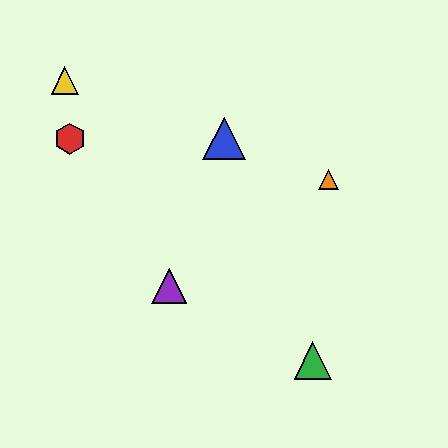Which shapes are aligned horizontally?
The red hexagon, the blue triangle are aligned horizontally.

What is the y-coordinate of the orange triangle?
The orange triangle is at y≈179.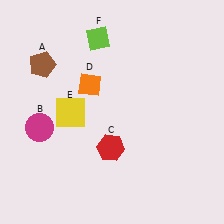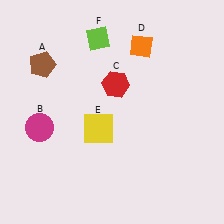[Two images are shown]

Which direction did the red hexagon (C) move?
The red hexagon (C) moved up.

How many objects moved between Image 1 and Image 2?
3 objects moved between the two images.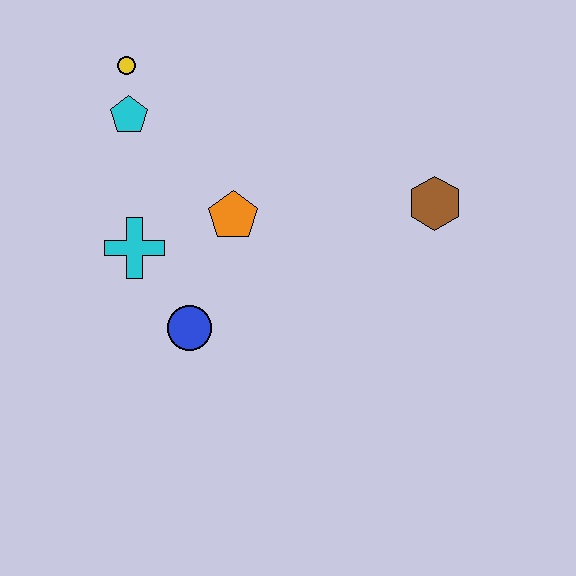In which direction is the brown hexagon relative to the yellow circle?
The brown hexagon is to the right of the yellow circle.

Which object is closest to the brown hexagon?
The orange pentagon is closest to the brown hexagon.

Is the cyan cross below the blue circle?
No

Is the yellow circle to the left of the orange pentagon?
Yes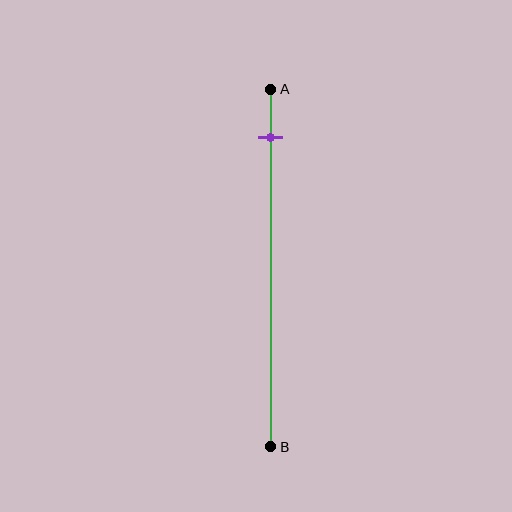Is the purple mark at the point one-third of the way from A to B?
No, the mark is at about 15% from A, not at the 33% one-third point.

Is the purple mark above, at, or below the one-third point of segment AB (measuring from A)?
The purple mark is above the one-third point of segment AB.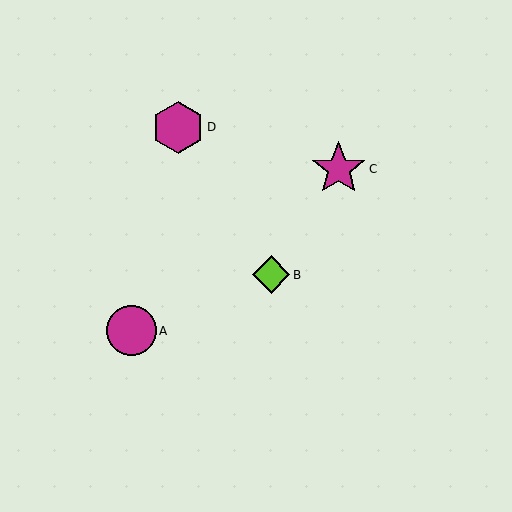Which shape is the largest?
The magenta star (labeled C) is the largest.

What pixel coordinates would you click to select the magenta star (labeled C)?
Click at (339, 169) to select the magenta star C.